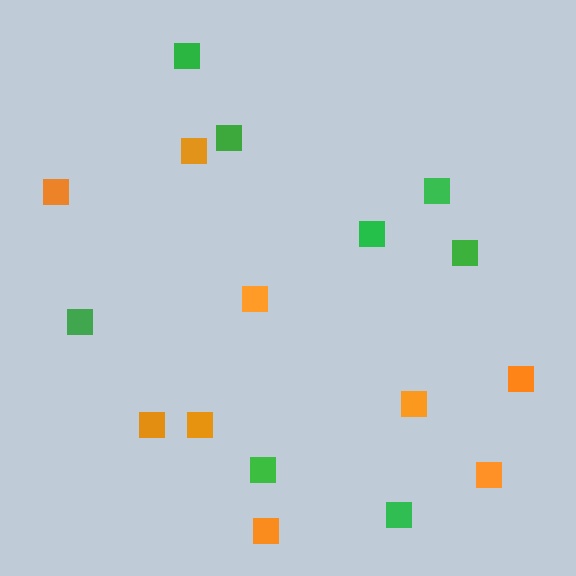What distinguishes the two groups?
There are 2 groups: one group of orange squares (9) and one group of green squares (8).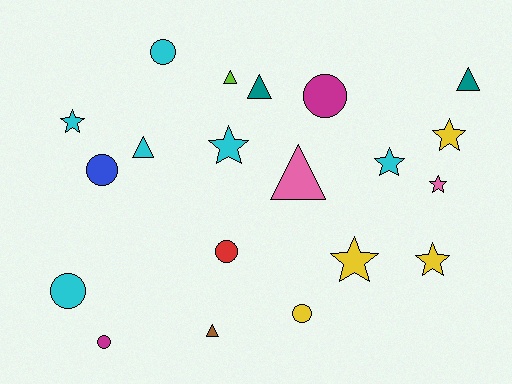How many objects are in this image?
There are 20 objects.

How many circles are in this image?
There are 7 circles.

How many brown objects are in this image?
There is 1 brown object.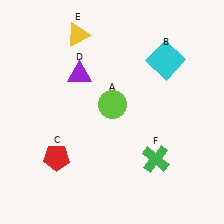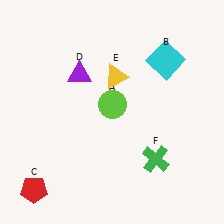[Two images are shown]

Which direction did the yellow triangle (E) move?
The yellow triangle (E) moved down.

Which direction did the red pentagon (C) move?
The red pentagon (C) moved down.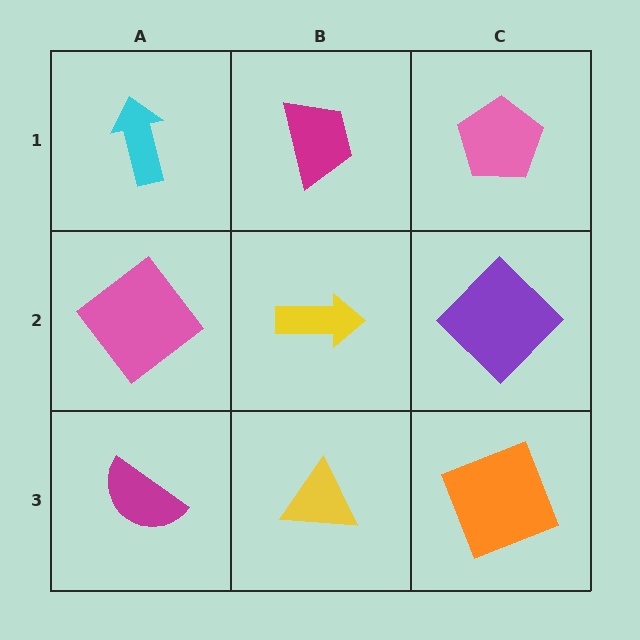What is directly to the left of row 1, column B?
A cyan arrow.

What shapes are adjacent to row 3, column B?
A yellow arrow (row 2, column B), a magenta semicircle (row 3, column A), an orange square (row 3, column C).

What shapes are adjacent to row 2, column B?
A magenta trapezoid (row 1, column B), a yellow triangle (row 3, column B), a pink diamond (row 2, column A), a purple diamond (row 2, column C).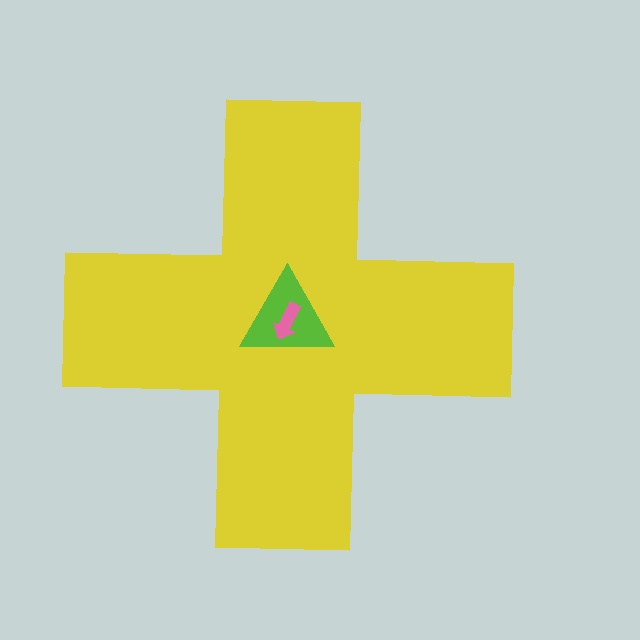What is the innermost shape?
The pink arrow.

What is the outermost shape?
The yellow cross.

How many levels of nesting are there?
3.